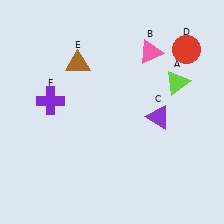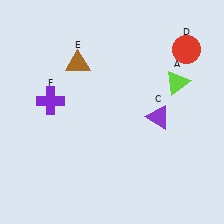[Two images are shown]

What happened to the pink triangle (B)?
The pink triangle (B) was removed in Image 2. It was in the top-right area of Image 1.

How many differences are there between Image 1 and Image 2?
There is 1 difference between the two images.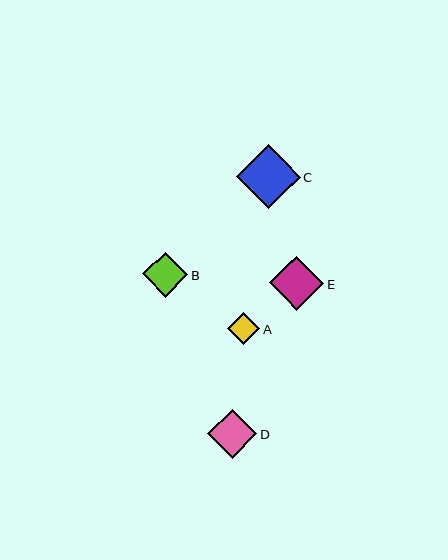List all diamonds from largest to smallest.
From largest to smallest: C, E, D, B, A.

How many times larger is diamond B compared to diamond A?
Diamond B is approximately 1.4 times the size of diamond A.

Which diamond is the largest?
Diamond C is the largest with a size of approximately 63 pixels.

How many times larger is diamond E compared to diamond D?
Diamond E is approximately 1.1 times the size of diamond D.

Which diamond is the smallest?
Diamond A is the smallest with a size of approximately 32 pixels.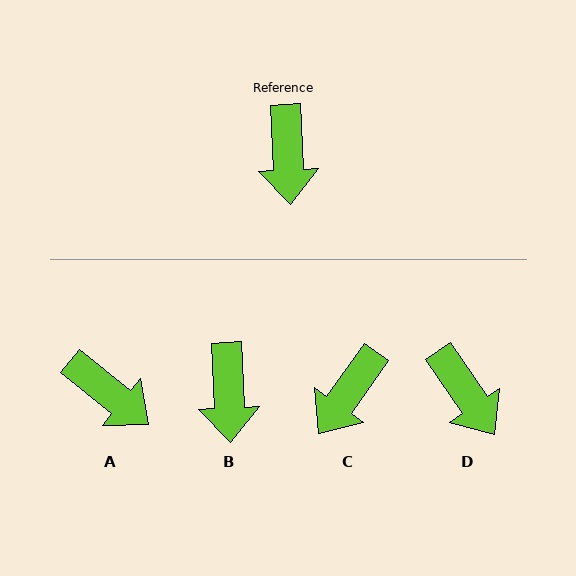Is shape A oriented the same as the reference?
No, it is off by about 49 degrees.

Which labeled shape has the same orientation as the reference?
B.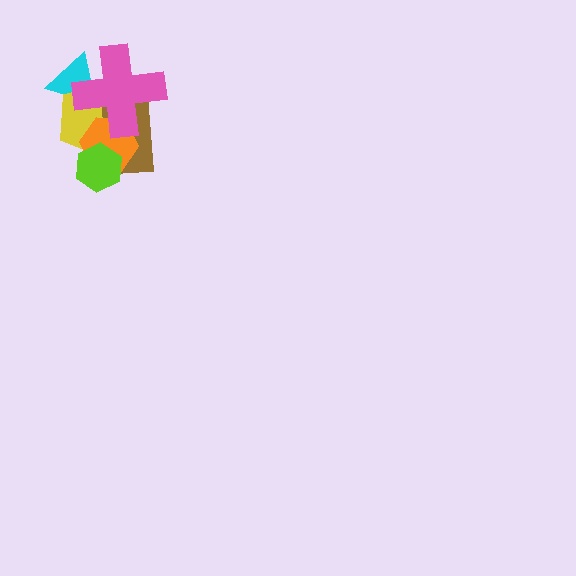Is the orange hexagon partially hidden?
Yes, it is partially covered by another shape.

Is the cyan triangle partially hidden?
Yes, it is partially covered by another shape.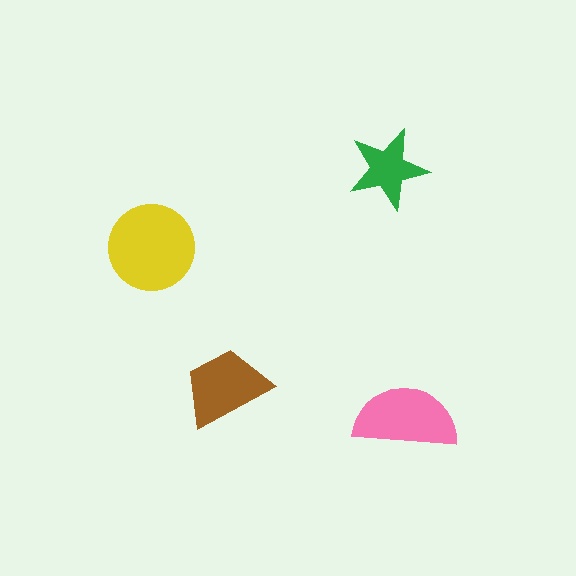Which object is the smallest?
The green star.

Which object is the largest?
The yellow circle.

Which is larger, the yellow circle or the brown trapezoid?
The yellow circle.